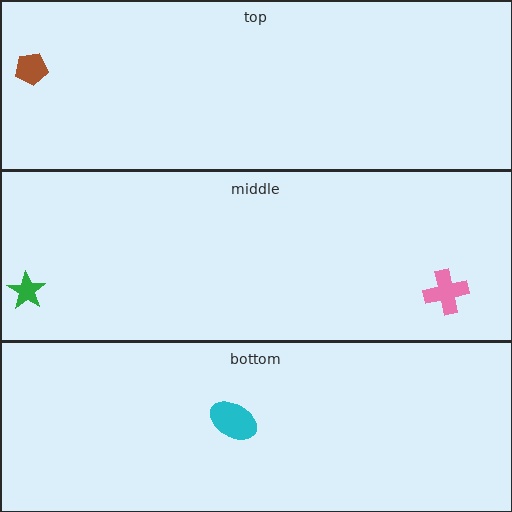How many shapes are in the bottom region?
1.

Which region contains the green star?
The middle region.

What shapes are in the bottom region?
The cyan ellipse.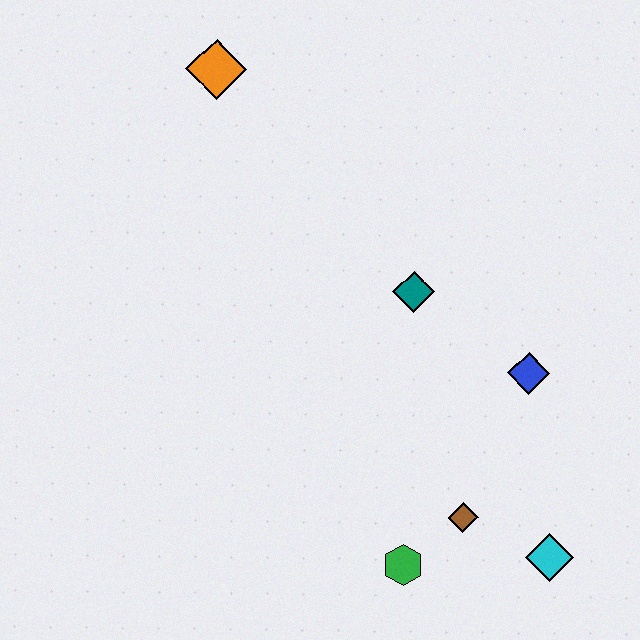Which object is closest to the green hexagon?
The brown diamond is closest to the green hexagon.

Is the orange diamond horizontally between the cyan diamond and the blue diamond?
No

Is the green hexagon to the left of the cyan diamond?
Yes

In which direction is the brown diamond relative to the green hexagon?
The brown diamond is to the right of the green hexagon.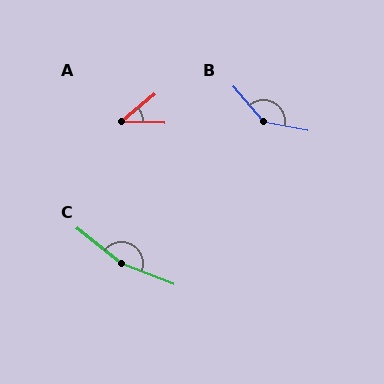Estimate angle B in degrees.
Approximately 141 degrees.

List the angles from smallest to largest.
A (41°), B (141°), C (163°).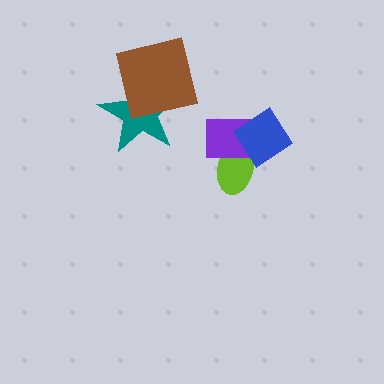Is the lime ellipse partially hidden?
Yes, it is partially covered by another shape.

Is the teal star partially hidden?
Yes, it is partially covered by another shape.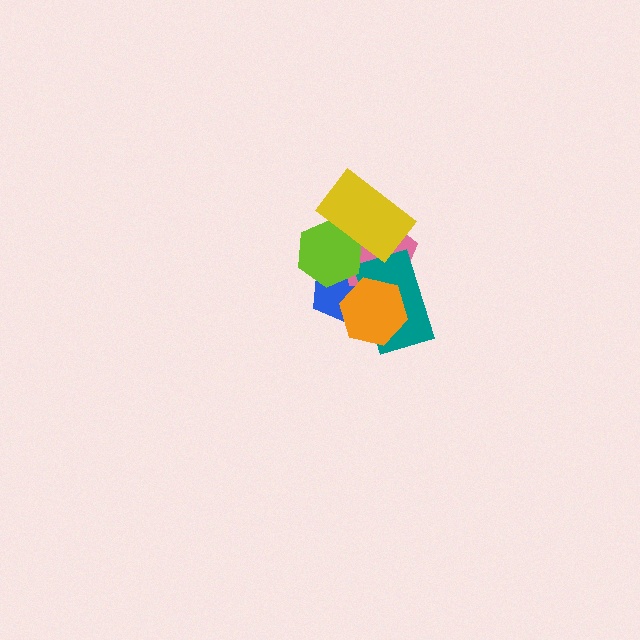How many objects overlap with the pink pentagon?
5 objects overlap with the pink pentagon.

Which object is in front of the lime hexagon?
The yellow rectangle is in front of the lime hexagon.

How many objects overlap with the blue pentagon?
5 objects overlap with the blue pentagon.